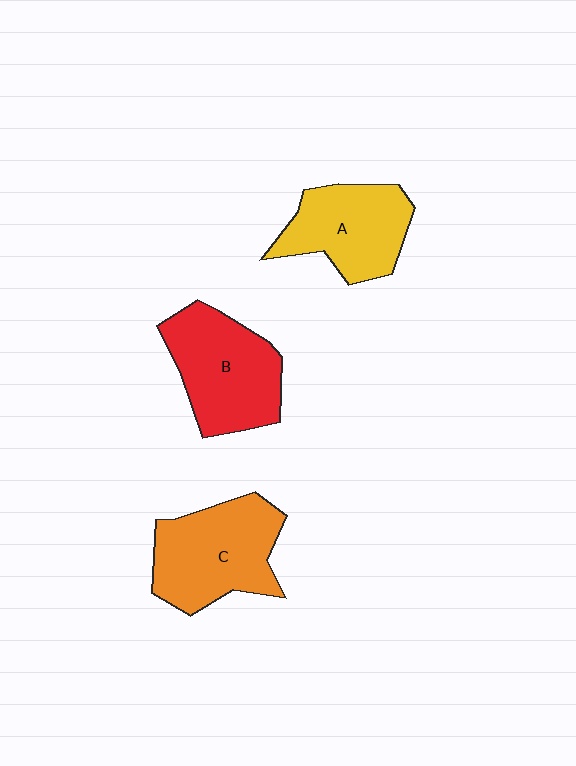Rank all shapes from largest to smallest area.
From largest to smallest: C (orange), B (red), A (yellow).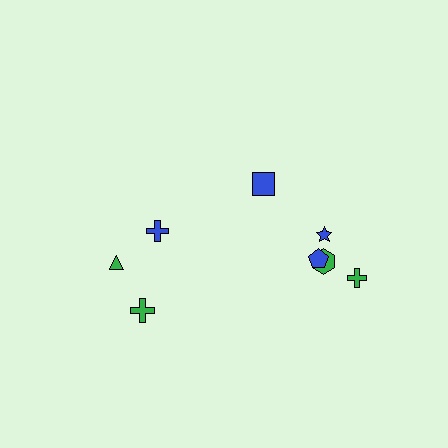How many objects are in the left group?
There are 3 objects.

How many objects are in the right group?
There are 5 objects.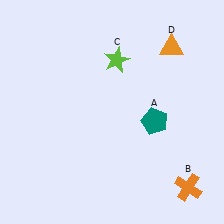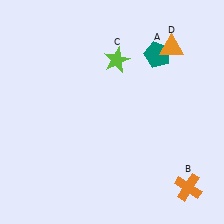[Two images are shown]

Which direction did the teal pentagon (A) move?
The teal pentagon (A) moved up.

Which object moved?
The teal pentagon (A) moved up.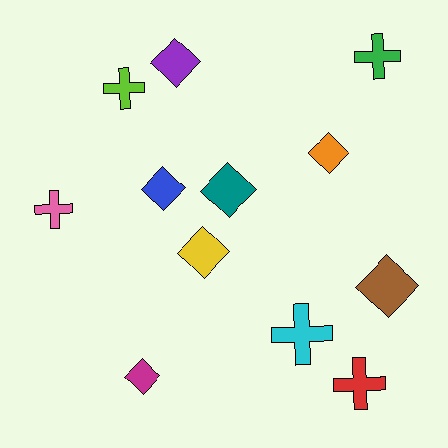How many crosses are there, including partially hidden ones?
There are 5 crosses.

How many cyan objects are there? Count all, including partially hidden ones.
There is 1 cyan object.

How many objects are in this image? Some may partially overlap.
There are 12 objects.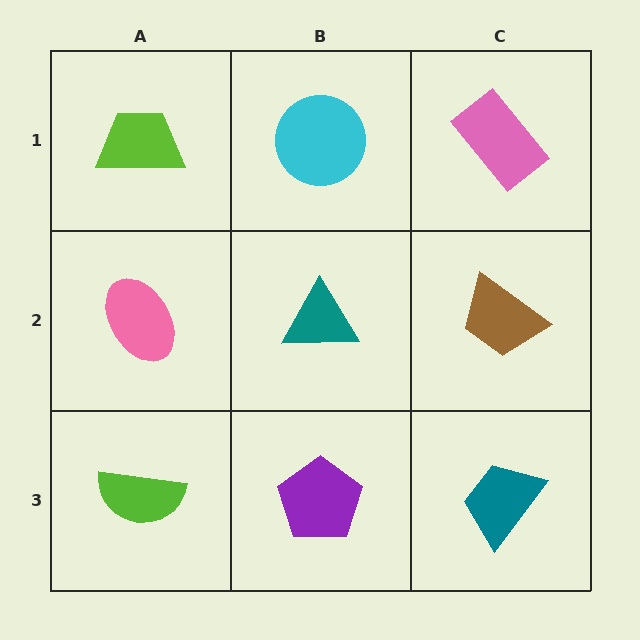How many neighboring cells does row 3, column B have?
3.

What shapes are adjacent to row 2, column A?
A lime trapezoid (row 1, column A), a lime semicircle (row 3, column A), a teal triangle (row 2, column B).